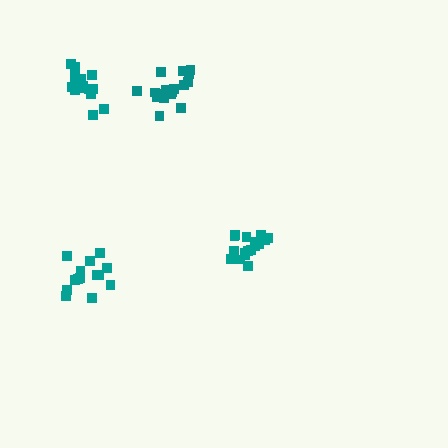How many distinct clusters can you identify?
There are 4 distinct clusters.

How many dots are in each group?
Group 1: 14 dots, Group 2: 17 dots, Group 3: 17 dots, Group 4: 18 dots (66 total).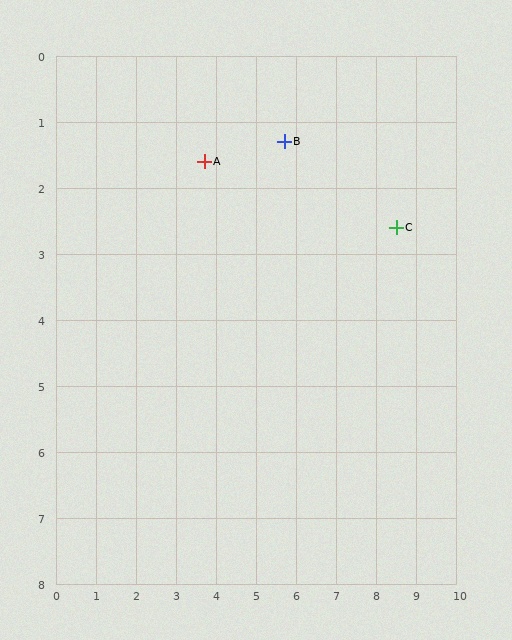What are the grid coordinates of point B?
Point B is at approximately (5.7, 1.3).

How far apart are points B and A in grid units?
Points B and A are about 2.0 grid units apart.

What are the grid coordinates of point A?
Point A is at approximately (3.7, 1.6).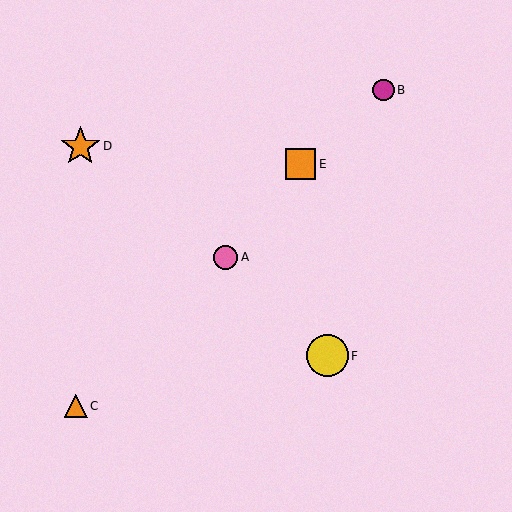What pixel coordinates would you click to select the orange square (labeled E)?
Click at (301, 164) to select the orange square E.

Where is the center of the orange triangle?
The center of the orange triangle is at (76, 406).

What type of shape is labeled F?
Shape F is a yellow circle.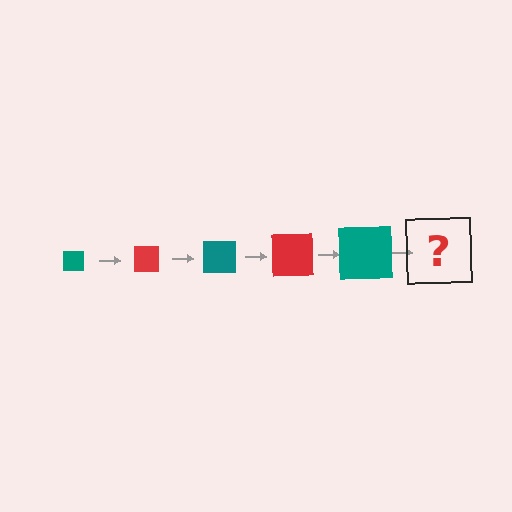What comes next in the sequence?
The next element should be a red square, larger than the previous one.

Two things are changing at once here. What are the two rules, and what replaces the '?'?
The two rules are that the square grows larger each step and the color cycles through teal and red. The '?' should be a red square, larger than the previous one.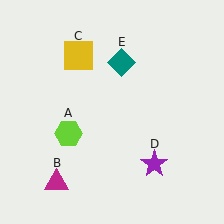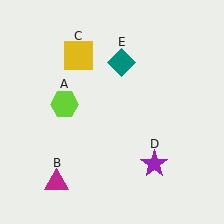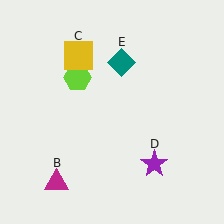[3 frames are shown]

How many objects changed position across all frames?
1 object changed position: lime hexagon (object A).